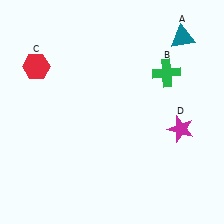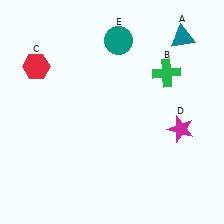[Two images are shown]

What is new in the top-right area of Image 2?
A teal circle (E) was added in the top-right area of Image 2.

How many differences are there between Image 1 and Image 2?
There is 1 difference between the two images.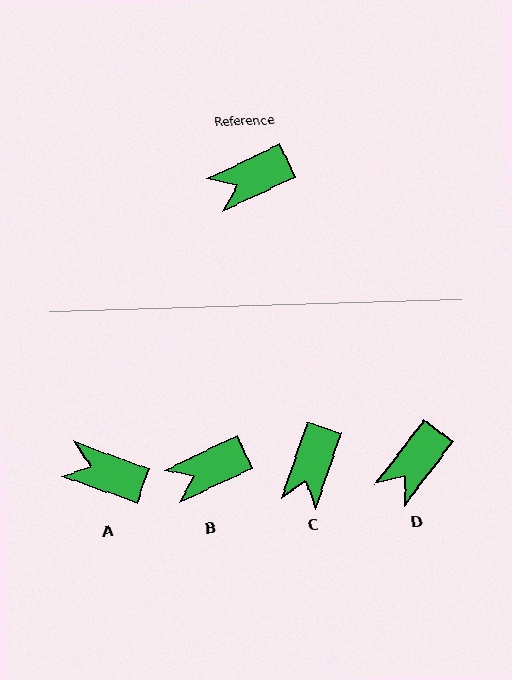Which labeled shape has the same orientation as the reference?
B.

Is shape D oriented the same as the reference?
No, it is off by about 28 degrees.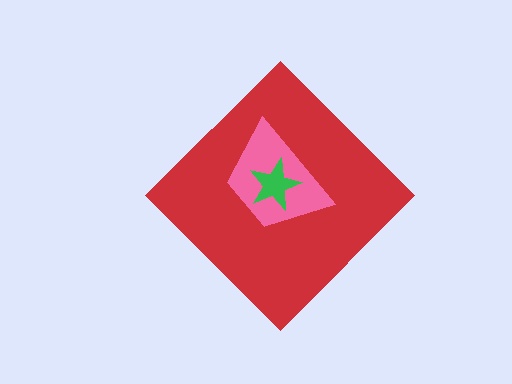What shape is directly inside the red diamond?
The pink trapezoid.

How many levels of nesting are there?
3.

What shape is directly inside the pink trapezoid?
The green star.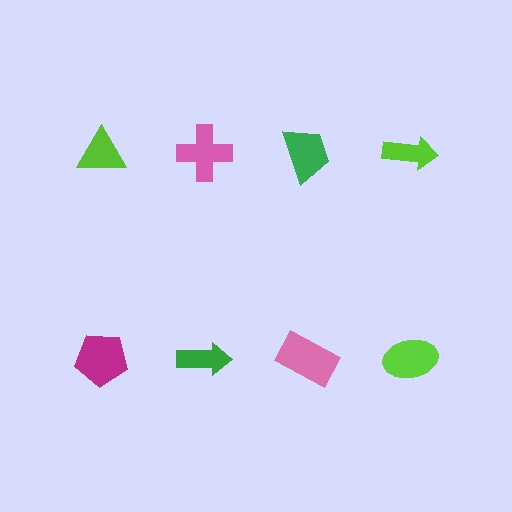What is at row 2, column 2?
A green arrow.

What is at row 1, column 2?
A pink cross.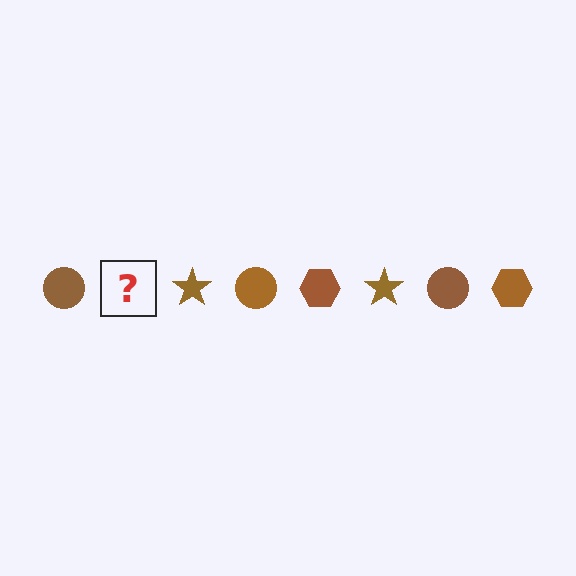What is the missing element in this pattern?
The missing element is a brown hexagon.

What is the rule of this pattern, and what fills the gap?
The rule is that the pattern cycles through circle, hexagon, star shapes in brown. The gap should be filled with a brown hexagon.